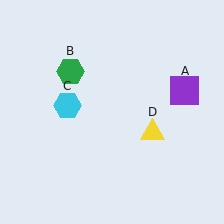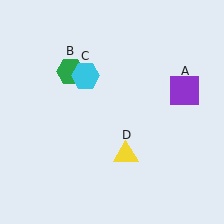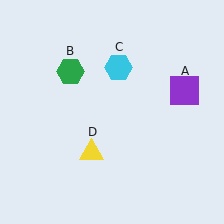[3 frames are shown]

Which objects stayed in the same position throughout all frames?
Purple square (object A) and green hexagon (object B) remained stationary.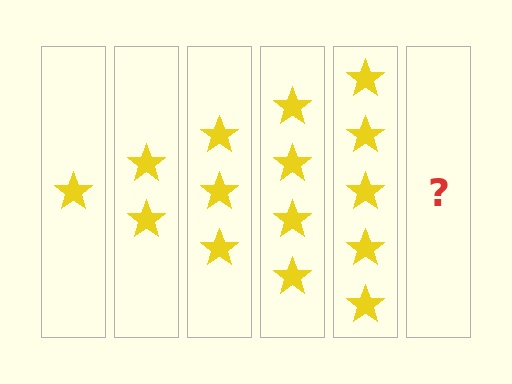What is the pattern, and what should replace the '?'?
The pattern is that each step adds one more star. The '?' should be 6 stars.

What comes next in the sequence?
The next element should be 6 stars.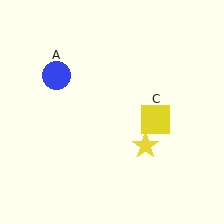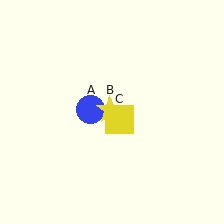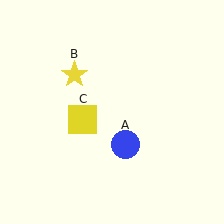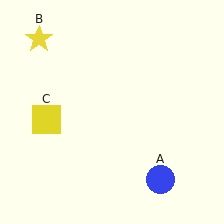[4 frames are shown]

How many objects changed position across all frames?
3 objects changed position: blue circle (object A), yellow star (object B), yellow square (object C).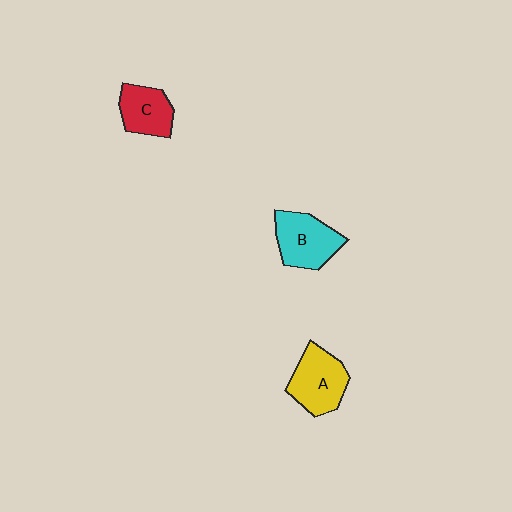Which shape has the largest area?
Shape A (yellow).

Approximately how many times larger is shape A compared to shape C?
Approximately 1.3 times.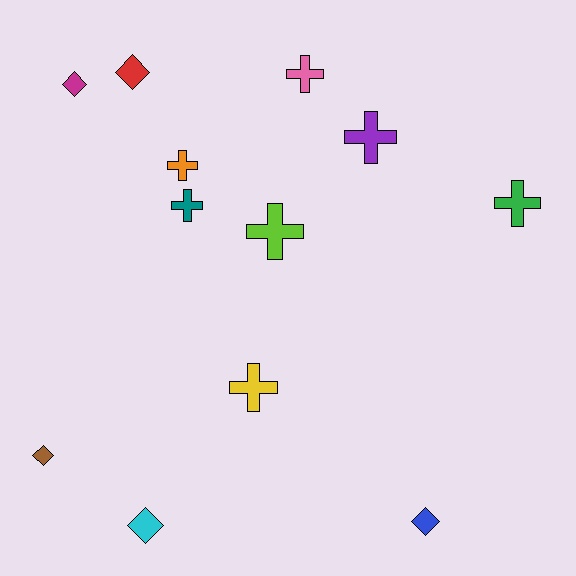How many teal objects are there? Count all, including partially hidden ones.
There is 1 teal object.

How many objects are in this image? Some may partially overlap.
There are 12 objects.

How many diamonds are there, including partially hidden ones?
There are 5 diamonds.